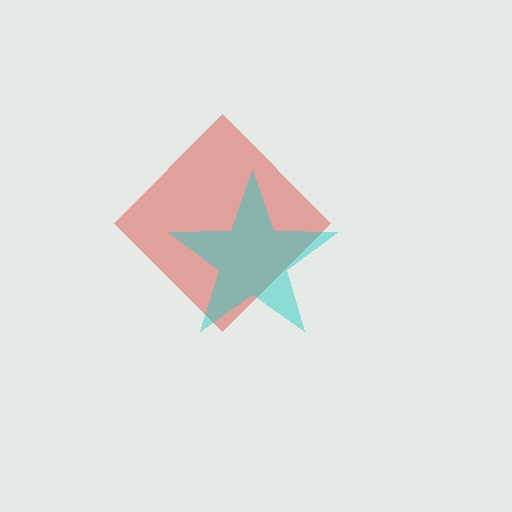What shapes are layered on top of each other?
The layered shapes are: a red diamond, a cyan star.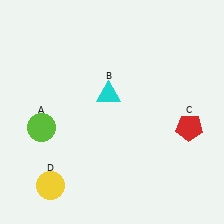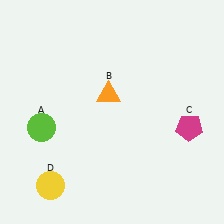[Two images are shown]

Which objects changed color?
B changed from cyan to orange. C changed from red to magenta.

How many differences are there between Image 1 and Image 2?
There are 2 differences between the two images.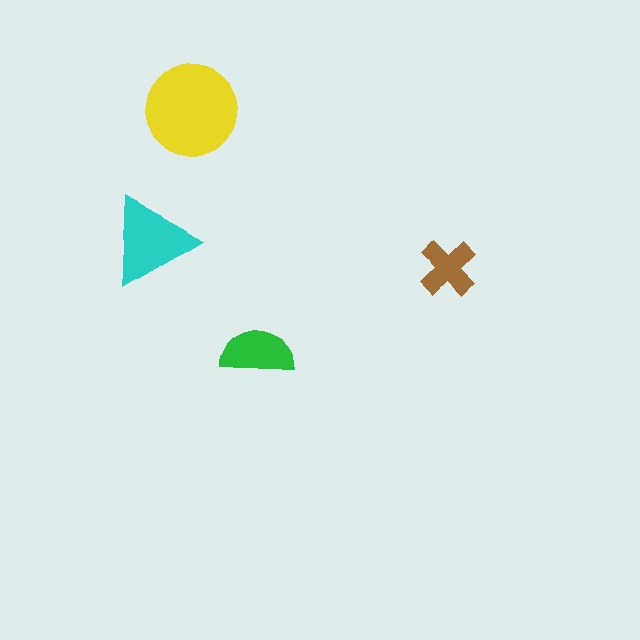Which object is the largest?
The yellow circle.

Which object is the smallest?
The brown cross.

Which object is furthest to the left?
The cyan triangle is leftmost.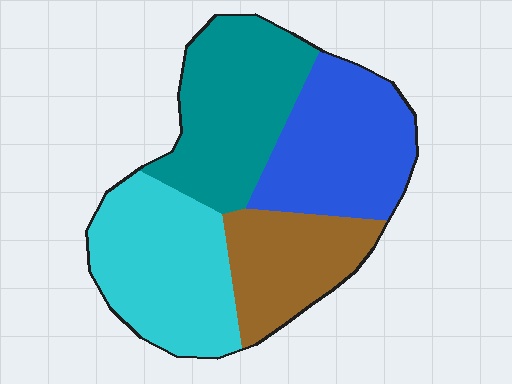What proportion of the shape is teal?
Teal takes up about one quarter (1/4) of the shape.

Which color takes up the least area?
Brown, at roughly 20%.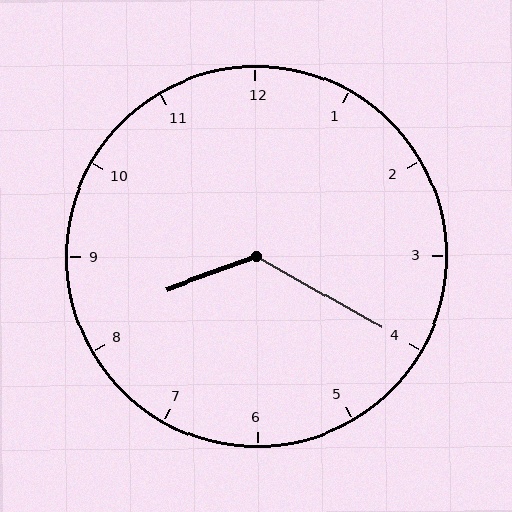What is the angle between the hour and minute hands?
Approximately 130 degrees.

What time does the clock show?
8:20.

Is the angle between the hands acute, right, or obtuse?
It is obtuse.